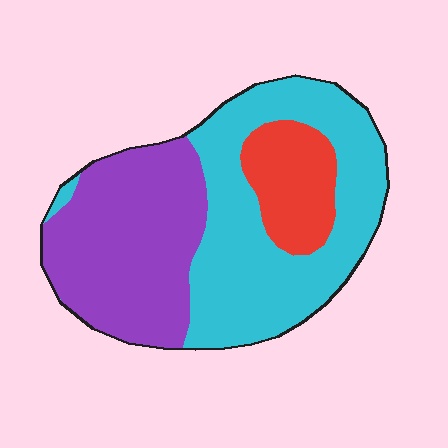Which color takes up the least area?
Red, at roughly 15%.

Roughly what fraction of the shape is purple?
Purple covers around 40% of the shape.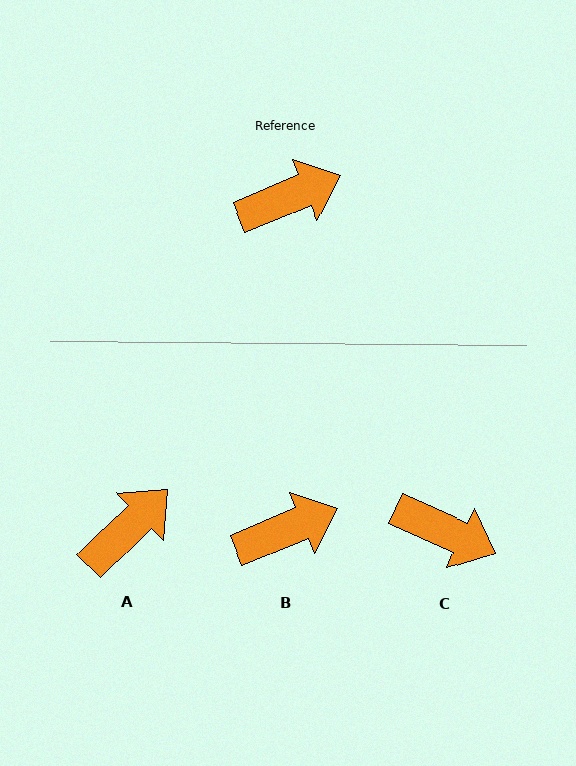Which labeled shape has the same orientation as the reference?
B.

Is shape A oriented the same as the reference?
No, it is off by about 22 degrees.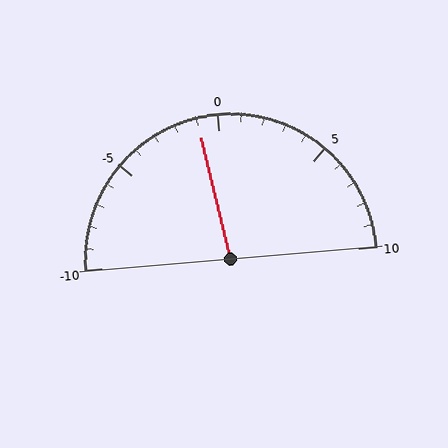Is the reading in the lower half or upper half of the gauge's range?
The reading is in the lower half of the range (-10 to 10).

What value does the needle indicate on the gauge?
The needle indicates approximately -1.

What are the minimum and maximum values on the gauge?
The gauge ranges from -10 to 10.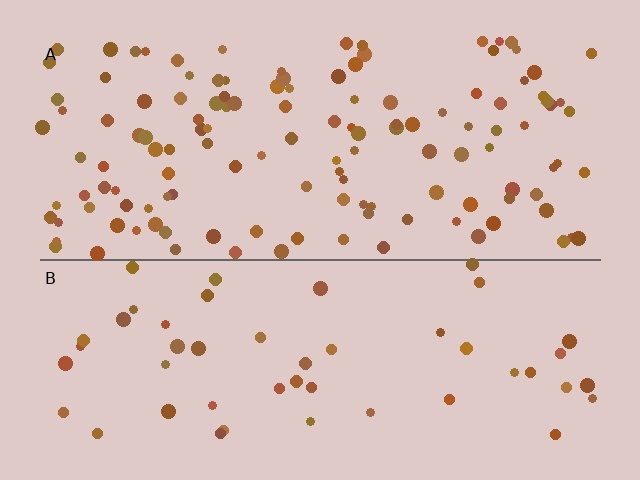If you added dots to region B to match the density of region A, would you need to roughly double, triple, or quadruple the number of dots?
Approximately triple.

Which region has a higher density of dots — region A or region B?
A (the top).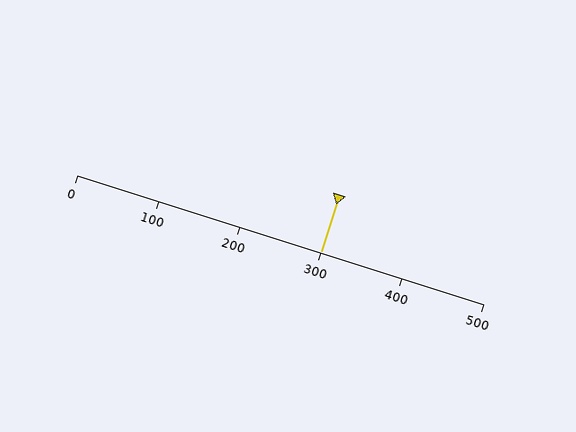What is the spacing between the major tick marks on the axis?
The major ticks are spaced 100 apart.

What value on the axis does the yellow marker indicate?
The marker indicates approximately 300.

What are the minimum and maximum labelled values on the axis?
The axis runs from 0 to 500.